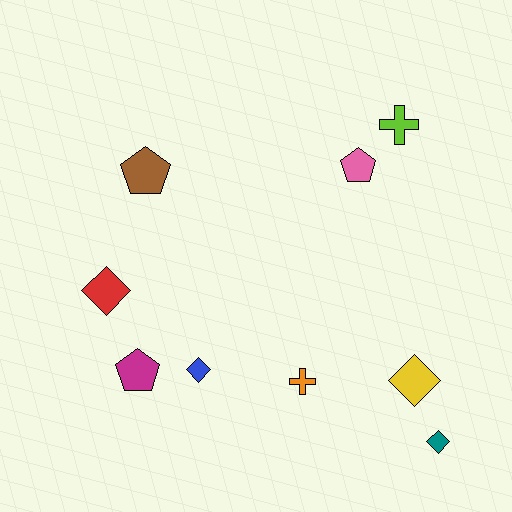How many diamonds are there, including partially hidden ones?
There are 4 diamonds.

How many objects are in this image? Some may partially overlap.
There are 9 objects.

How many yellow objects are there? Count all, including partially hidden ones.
There is 1 yellow object.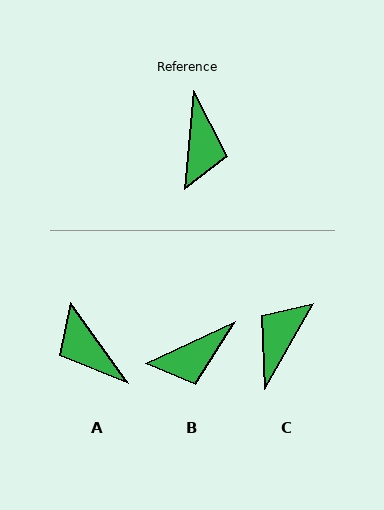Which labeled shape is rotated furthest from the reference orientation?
C, about 155 degrees away.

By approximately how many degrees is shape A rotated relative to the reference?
Approximately 140 degrees clockwise.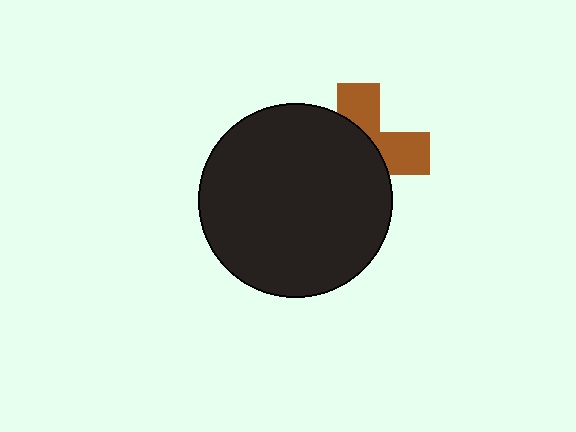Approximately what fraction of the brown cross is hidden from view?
Roughly 62% of the brown cross is hidden behind the black circle.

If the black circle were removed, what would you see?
You would see the complete brown cross.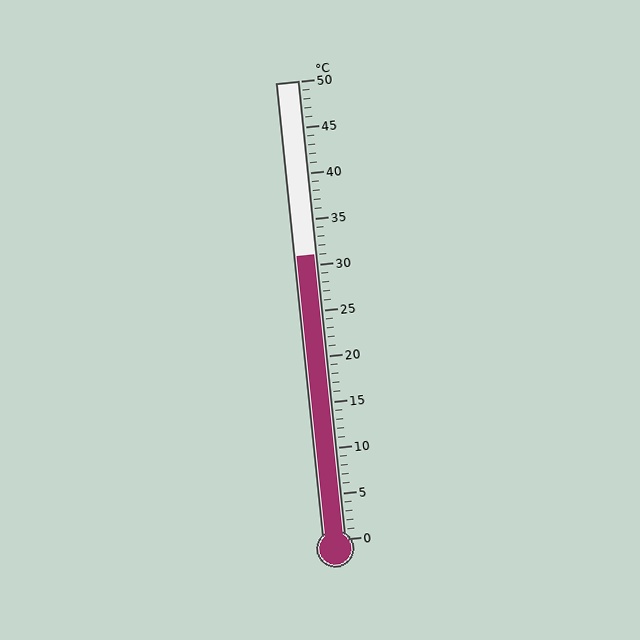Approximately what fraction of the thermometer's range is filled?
The thermometer is filled to approximately 60% of its range.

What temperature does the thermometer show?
The thermometer shows approximately 31°C.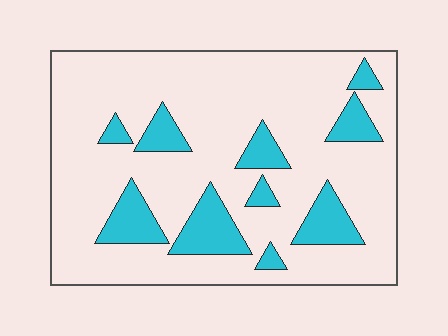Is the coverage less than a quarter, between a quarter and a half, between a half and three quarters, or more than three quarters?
Less than a quarter.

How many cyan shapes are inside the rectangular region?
10.